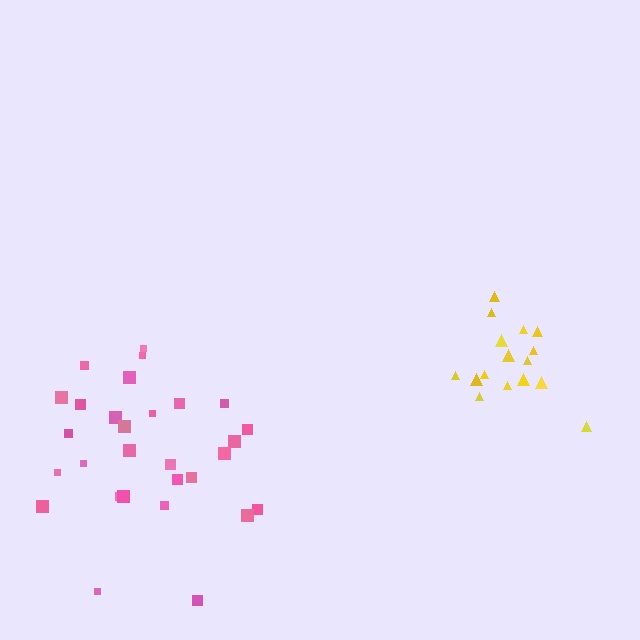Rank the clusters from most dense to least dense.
yellow, pink.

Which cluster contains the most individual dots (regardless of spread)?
Pink (29).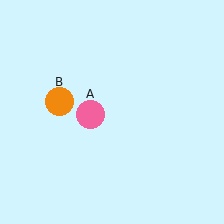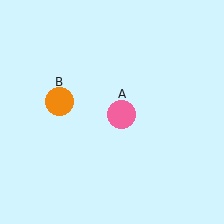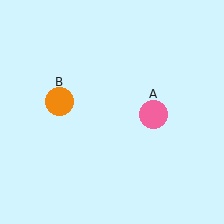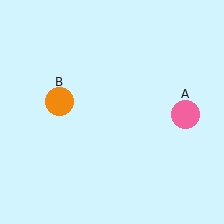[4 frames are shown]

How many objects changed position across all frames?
1 object changed position: pink circle (object A).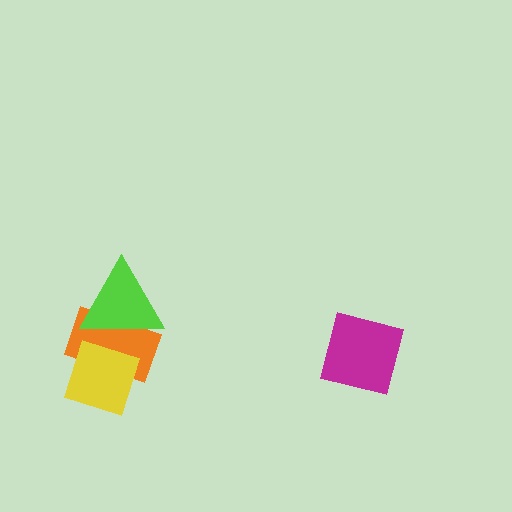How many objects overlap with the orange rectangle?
2 objects overlap with the orange rectangle.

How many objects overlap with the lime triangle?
1 object overlaps with the lime triangle.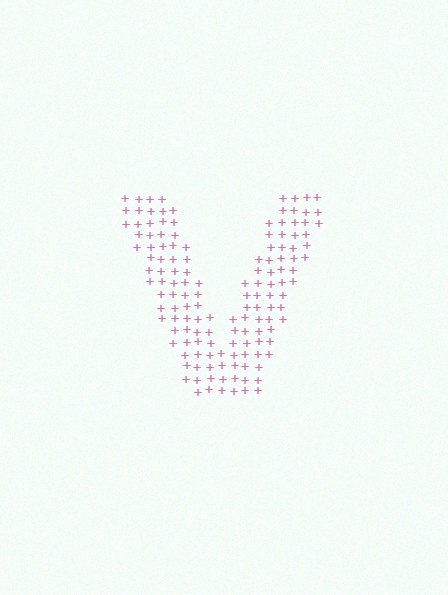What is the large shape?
The large shape is the letter V.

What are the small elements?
The small elements are plus signs.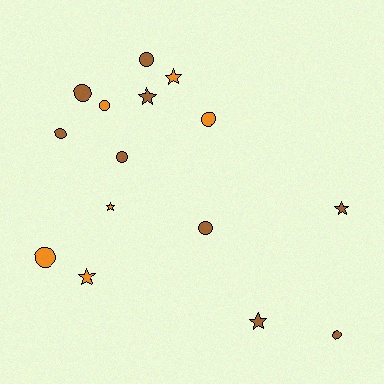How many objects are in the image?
There are 15 objects.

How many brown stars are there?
There are 3 brown stars.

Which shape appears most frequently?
Circle, with 9 objects.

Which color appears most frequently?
Brown, with 9 objects.